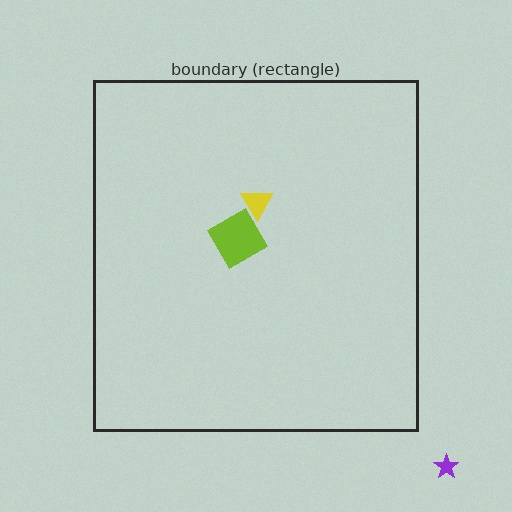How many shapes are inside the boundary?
2 inside, 1 outside.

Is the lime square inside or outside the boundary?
Inside.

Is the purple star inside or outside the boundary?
Outside.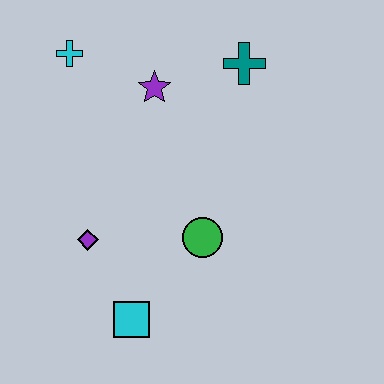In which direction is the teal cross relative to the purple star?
The teal cross is to the right of the purple star.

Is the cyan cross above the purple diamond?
Yes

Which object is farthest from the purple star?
The cyan square is farthest from the purple star.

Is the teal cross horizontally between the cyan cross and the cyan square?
No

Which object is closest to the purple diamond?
The cyan square is closest to the purple diamond.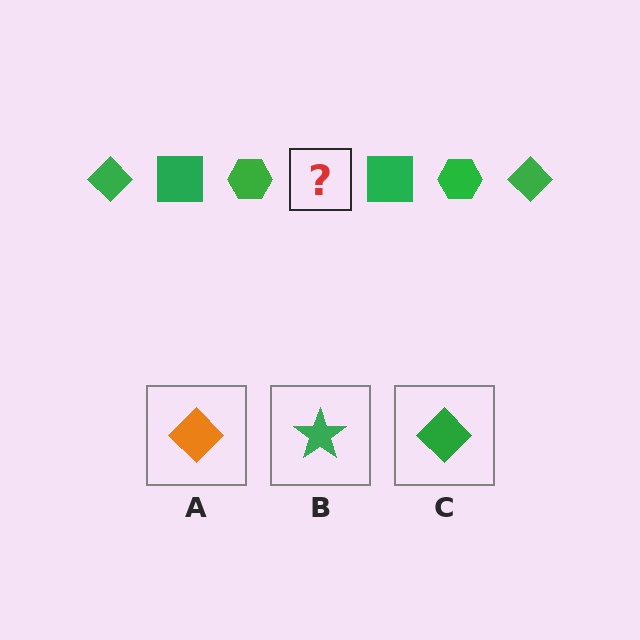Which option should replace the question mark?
Option C.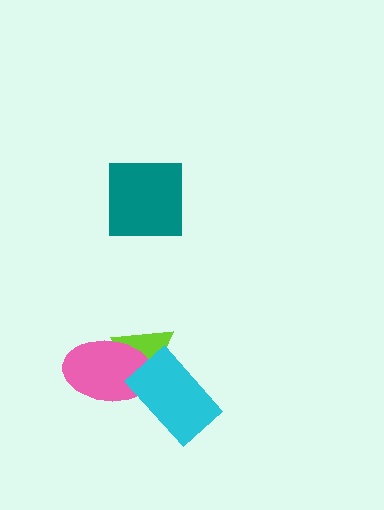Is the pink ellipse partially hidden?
Yes, it is partially covered by another shape.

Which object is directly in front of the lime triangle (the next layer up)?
The pink ellipse is directly in front of the lime triangle.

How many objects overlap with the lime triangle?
2 objects overlap with the lime triangle.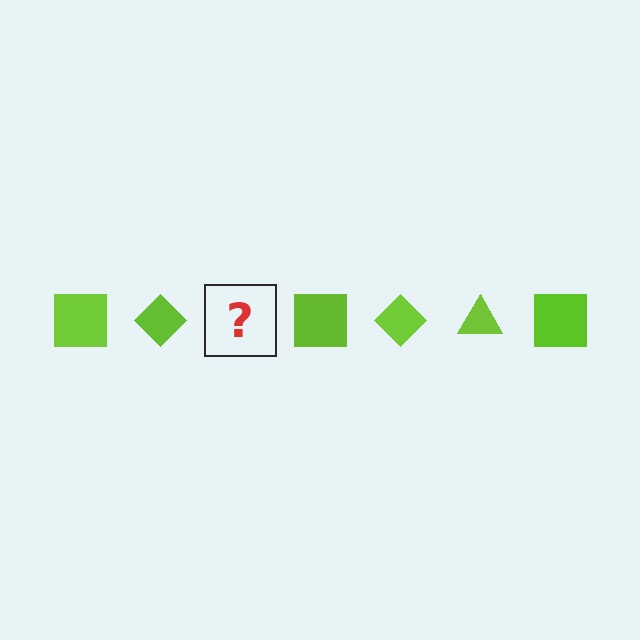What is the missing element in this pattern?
The missing element is a lime triangle.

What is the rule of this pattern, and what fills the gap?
The rule is that the pattern cycles through square, diamond, triangle shapes in lime. The gap should be filled with a lime triangle.